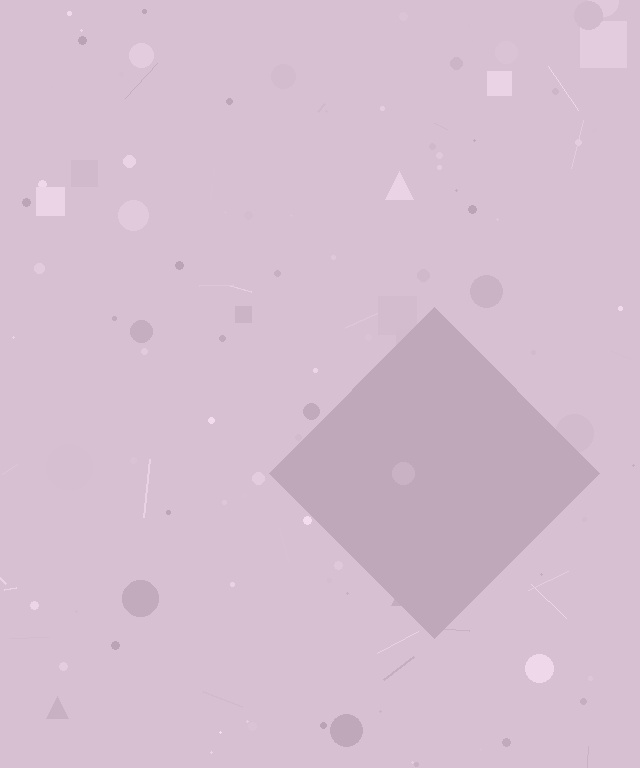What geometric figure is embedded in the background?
A diamond is embedded in the background.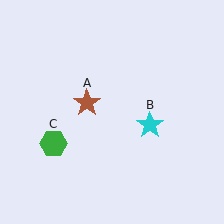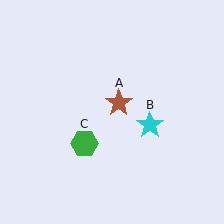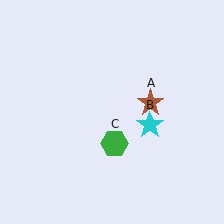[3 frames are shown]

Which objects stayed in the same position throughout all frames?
Cyan star (object B) remained stationary.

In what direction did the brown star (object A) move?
The brown star (object A) moved right.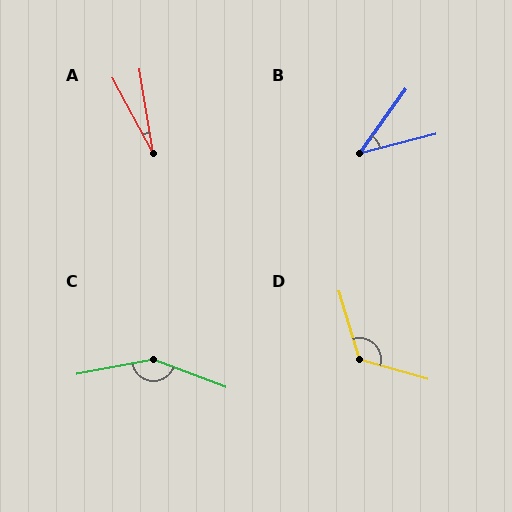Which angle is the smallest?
A, at approximately 19 degrees.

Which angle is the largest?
C, at approximately 148 degrees.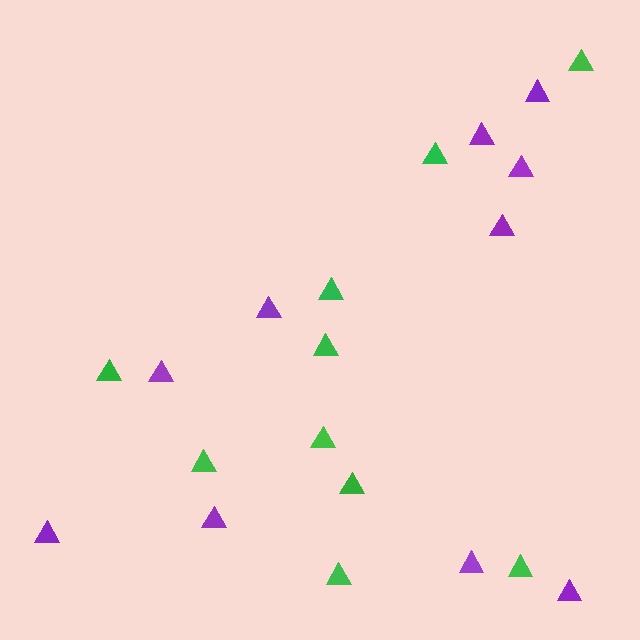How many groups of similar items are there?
There are 2 groups: one group of green triangles (10) and one group of purple triangles (10).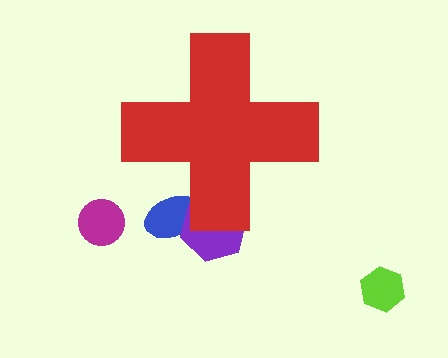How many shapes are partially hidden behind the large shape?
2 shapes are partially hidden.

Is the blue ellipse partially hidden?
Yes, the blue ellipse is partially hidden behind the red cross.